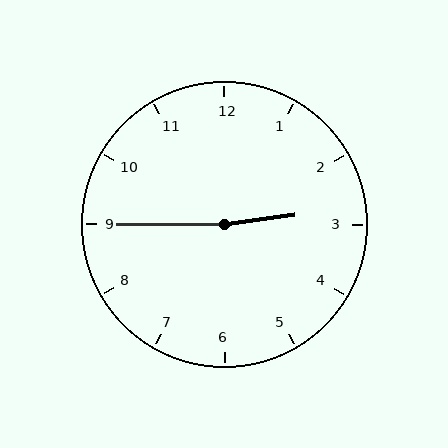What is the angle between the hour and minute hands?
Approximately 172 degrees.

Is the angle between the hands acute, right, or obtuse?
It is obtuse.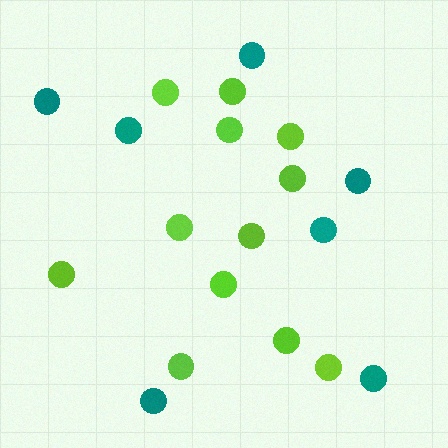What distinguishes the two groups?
There are 2 groups: one group of lime circles (12) and one group of teal circles (7).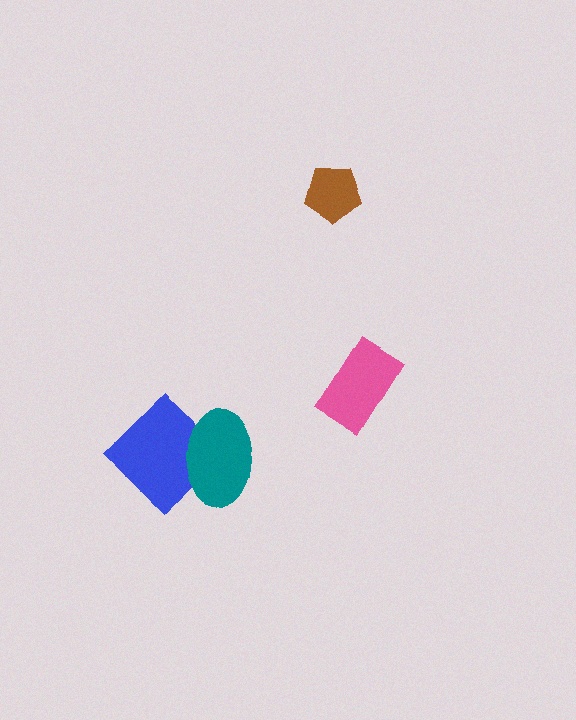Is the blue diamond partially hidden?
Yes, it is partially covered by another shape.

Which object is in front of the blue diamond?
The teal ellipse is in front of the blue diamond.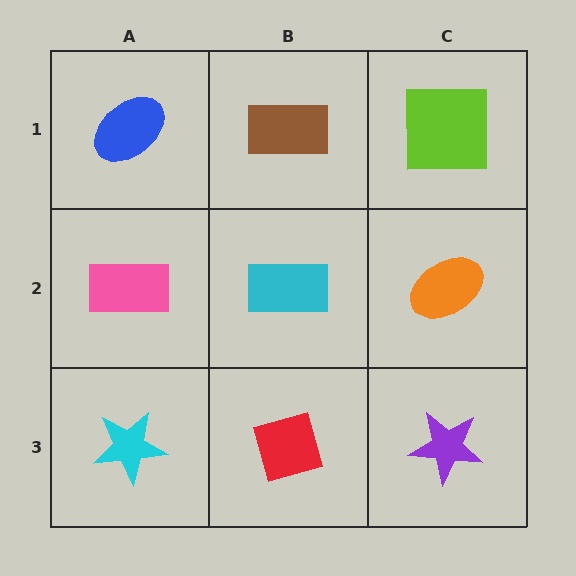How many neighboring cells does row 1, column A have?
2.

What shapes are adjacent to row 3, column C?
An orange ellipse (row 2, column C), a red diamond (row 3, column B).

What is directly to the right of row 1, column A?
A brown rectangle.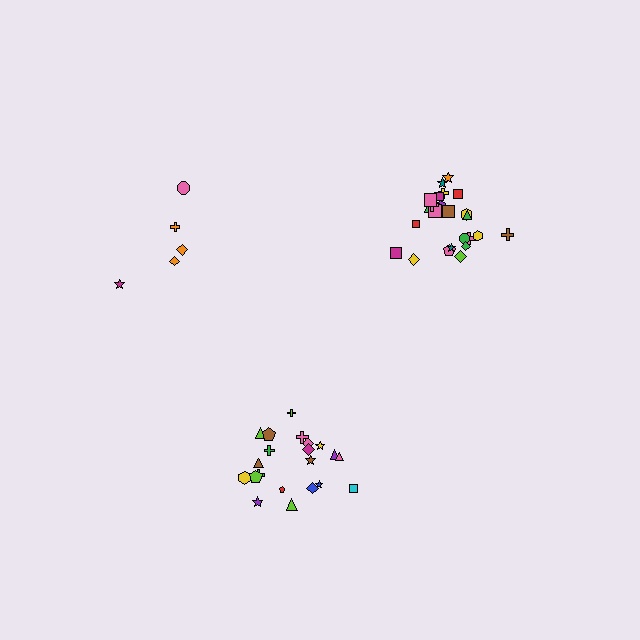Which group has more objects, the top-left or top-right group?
The top-right group.